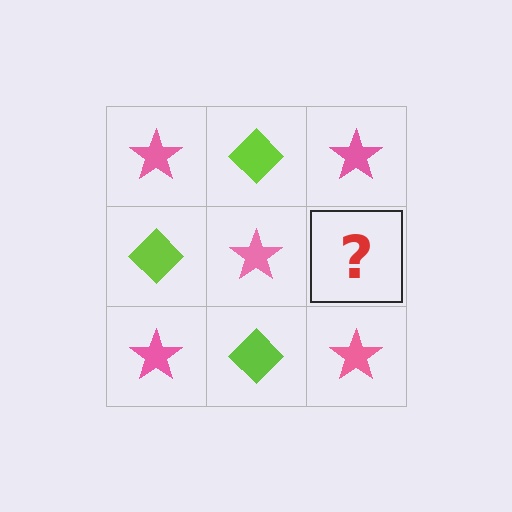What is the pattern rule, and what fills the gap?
The rule is that it alternates pink star and lime diamond in a checkerboard pattern. The gap should be filled with a lime diamond.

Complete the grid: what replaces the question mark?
The question mark should be replaced with a lime diamond.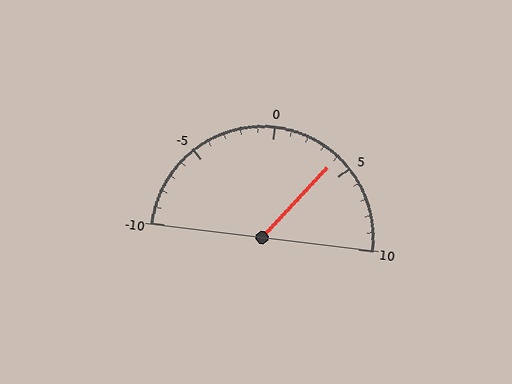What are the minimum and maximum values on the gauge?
The gauge ranges from -10 to 10.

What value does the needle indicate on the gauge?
The needle indicates approximately 4.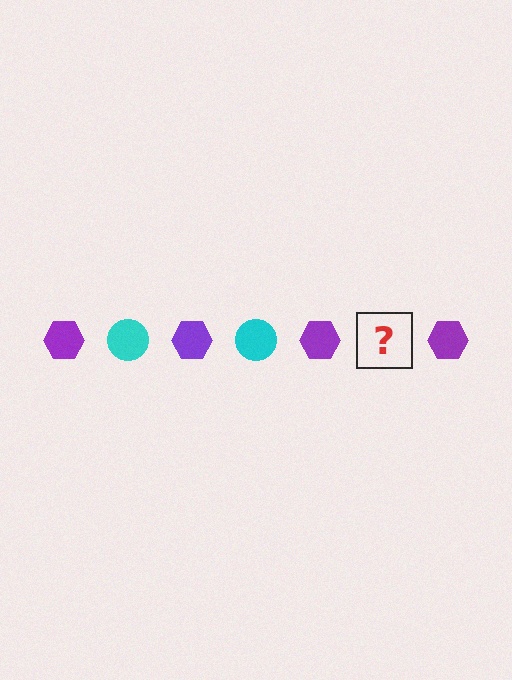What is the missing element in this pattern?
The missing element is a cyan circle.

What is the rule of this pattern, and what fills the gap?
The rule is that the pattern alternates between purple hexagon and cyan circle. The gap should be filled with a cyan circle.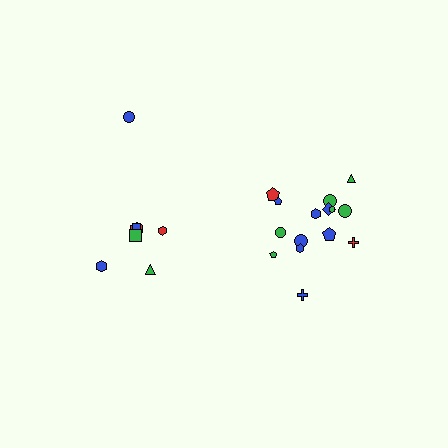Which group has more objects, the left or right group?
The right group.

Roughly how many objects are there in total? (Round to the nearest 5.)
Roughly 20 objects in total.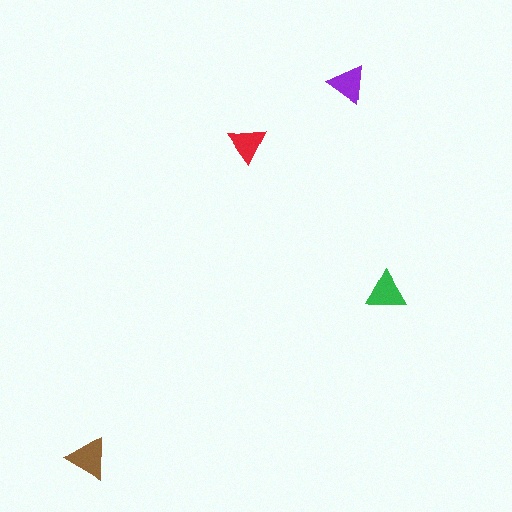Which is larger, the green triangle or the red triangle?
The green one.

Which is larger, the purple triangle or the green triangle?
The green one.